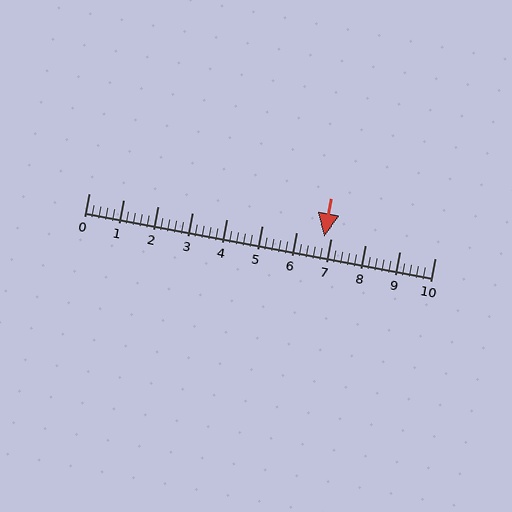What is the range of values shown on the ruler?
The ruler shows values from 0 to 10.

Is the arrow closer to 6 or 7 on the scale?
The arrow is closer to 7.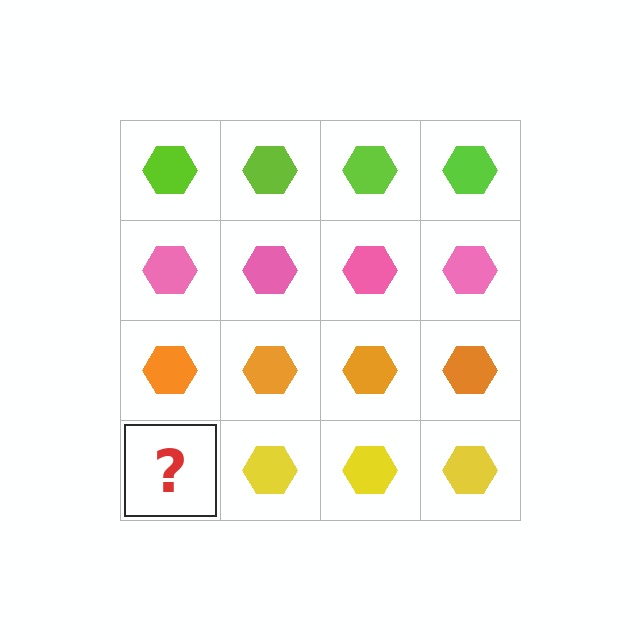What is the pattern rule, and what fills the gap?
The rule is that each row has a consistent color. The gap should be filled with a yellow hexagon.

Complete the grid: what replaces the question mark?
The question mark should be replaced with a yellow hexagon.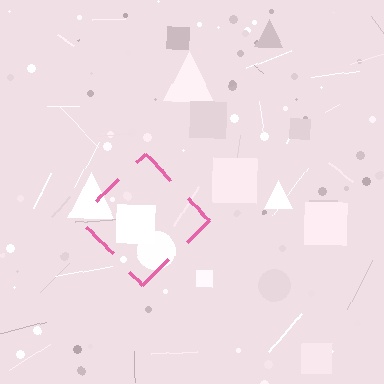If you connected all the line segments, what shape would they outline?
They would outline a diamond.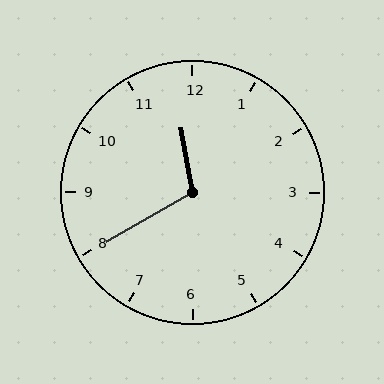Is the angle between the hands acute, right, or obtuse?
It is obtuse.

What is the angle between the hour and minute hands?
Approximately 110 degrees.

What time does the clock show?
11:40.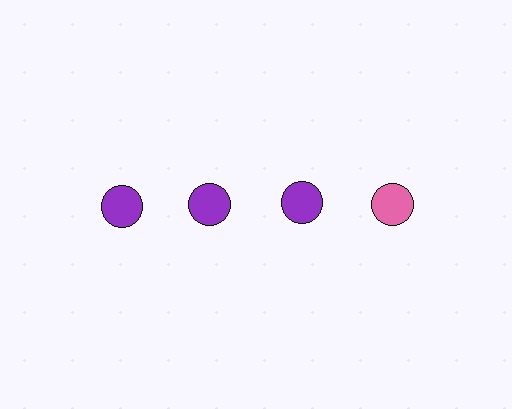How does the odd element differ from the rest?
It has a different color: pink instead of purple.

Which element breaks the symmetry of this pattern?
The pink circle in the top row, second from right column breaks the symmetry. All other shapes are purple circles.